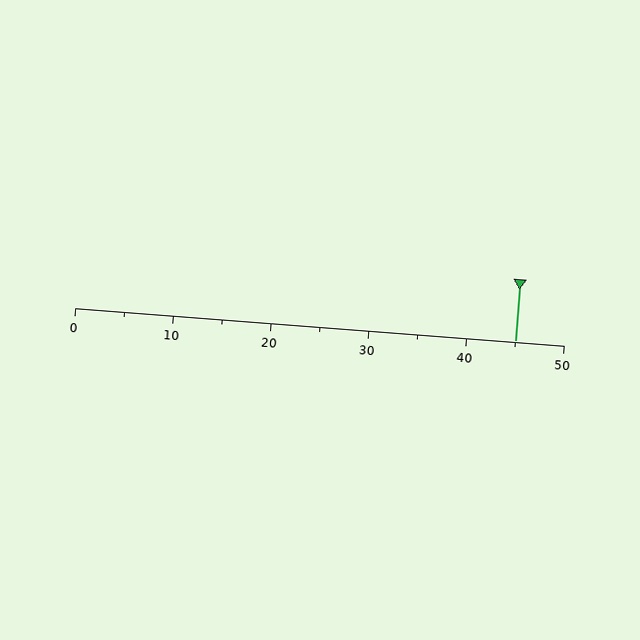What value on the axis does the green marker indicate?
The marker indicates approximately 45.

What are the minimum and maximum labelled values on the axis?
The axis runs from 0 to 50.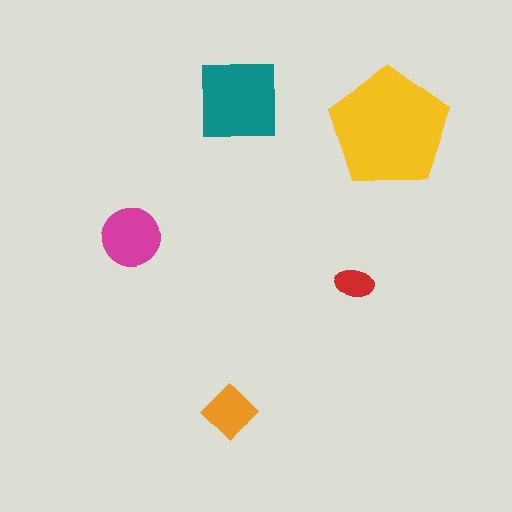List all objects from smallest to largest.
The red ellipse, the orange diamond, the magenta circle, the teal square, the yellow pentagon.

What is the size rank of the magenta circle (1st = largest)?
3rd.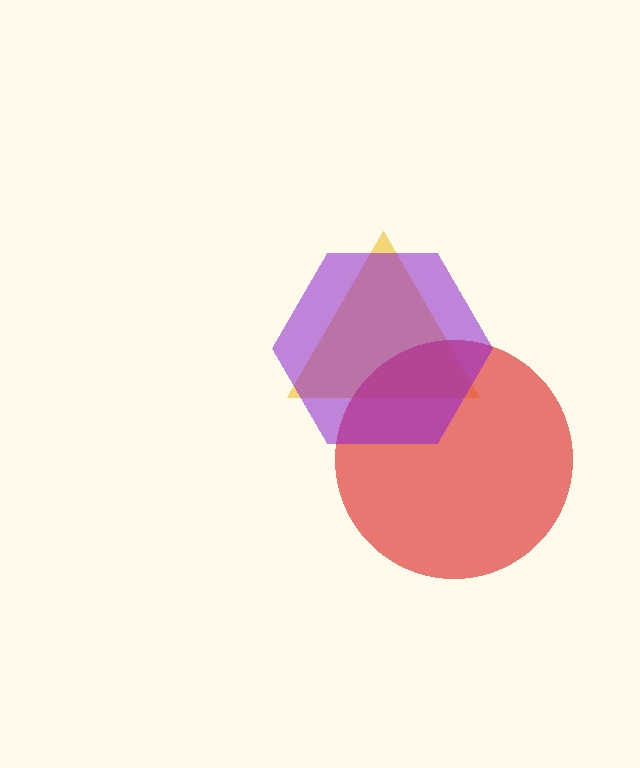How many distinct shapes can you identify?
There are 3 distinct shapes: a yellow triangle, a red circle, a purple hexagon.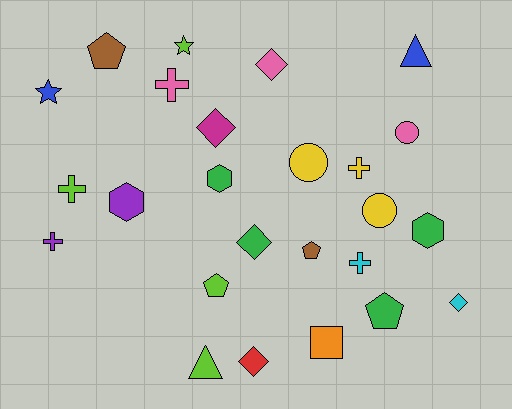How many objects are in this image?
There are 25 objects.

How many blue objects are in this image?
There are 2 blue objects.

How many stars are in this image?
There are 2 stars.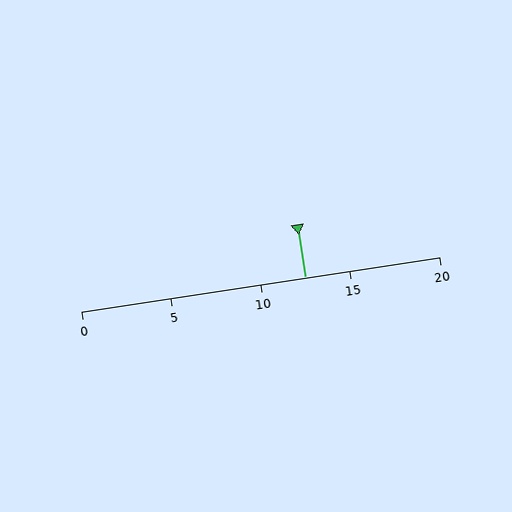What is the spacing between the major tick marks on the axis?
The major ticks are spaced 5 apart.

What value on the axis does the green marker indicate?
The marker indicates approximately 12.5.